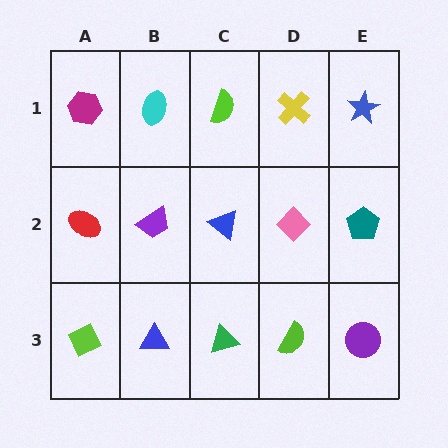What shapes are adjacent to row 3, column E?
A teal pentagon (row 2, column E), a lime semicircle (row 3, column D).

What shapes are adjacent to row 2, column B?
A cyan ellipse (row 1, column B), a blue triangle (row 3, column B), a red ellipse (row 2, column A), a blue triangle (row 2, column C).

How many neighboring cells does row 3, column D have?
3.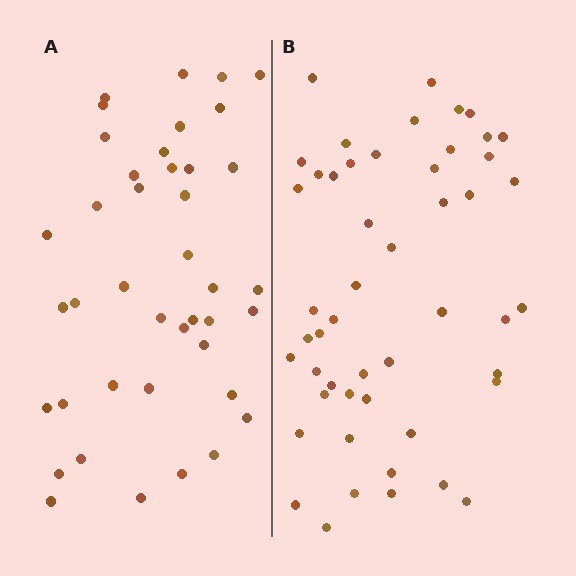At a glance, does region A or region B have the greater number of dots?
Region B (the right region) has more dots.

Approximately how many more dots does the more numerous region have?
Region B has roughly 8 or so more dots than region A.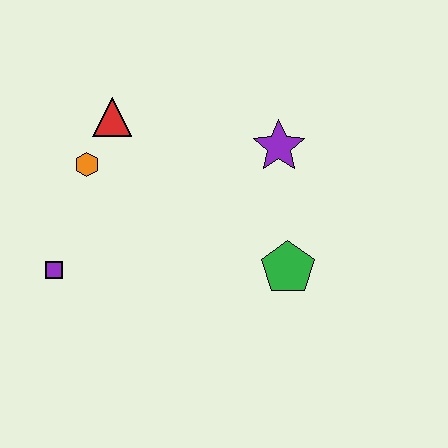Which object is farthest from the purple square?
The purple star is farthest from the purple square.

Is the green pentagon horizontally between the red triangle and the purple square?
No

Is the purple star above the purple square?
Yes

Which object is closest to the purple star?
The green pentagon is closest to the purple star.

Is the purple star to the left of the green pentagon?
Yes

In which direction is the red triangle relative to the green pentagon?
The red triangle is to the left of the green pentagon.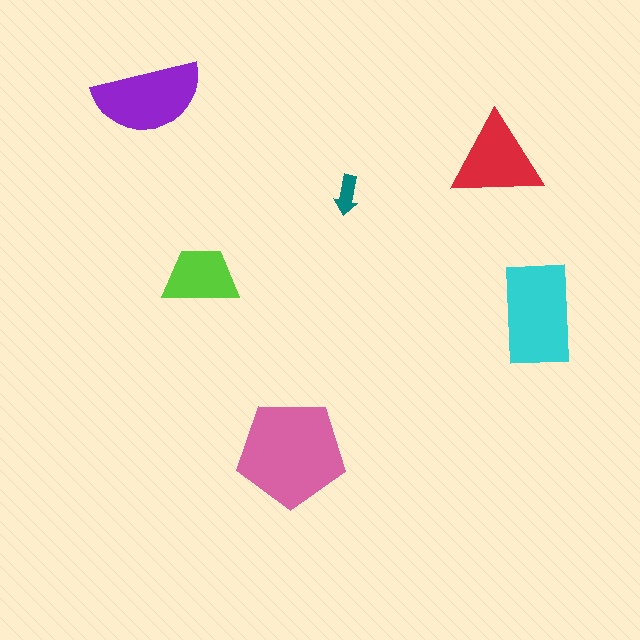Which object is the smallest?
The teal arrow.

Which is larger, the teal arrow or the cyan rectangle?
The cyan rectangle.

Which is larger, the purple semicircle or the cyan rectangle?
The cyan rectangle.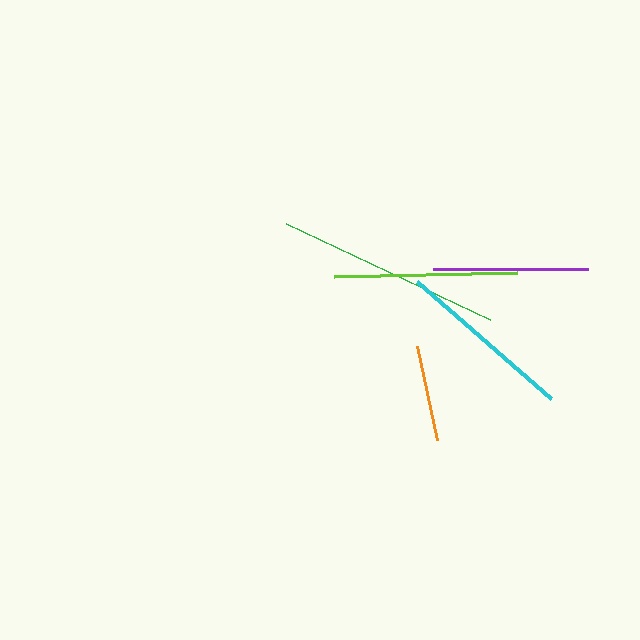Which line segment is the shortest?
The orange line is the shortest at approximately 96 pixels.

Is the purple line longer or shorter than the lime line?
The lime line is longer than the purple line.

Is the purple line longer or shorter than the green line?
The green line is longer than the purple line.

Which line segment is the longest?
The green line is the longest at approximately 225 pixels.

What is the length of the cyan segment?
The cyan segment is approximately 177 pixels long.